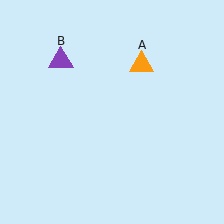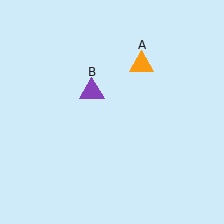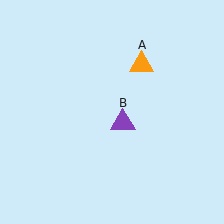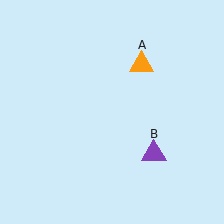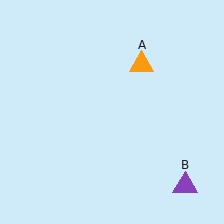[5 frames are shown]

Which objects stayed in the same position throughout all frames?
Orange triangle (object A) remained stationary.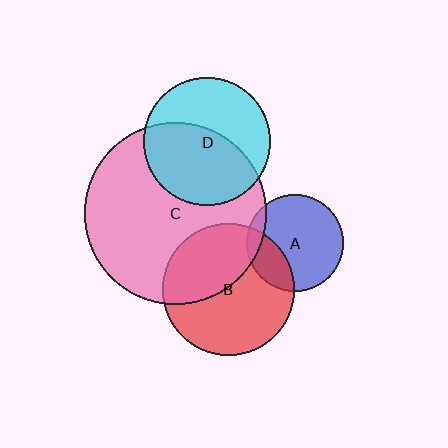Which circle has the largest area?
Circle C (pink).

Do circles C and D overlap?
Yes.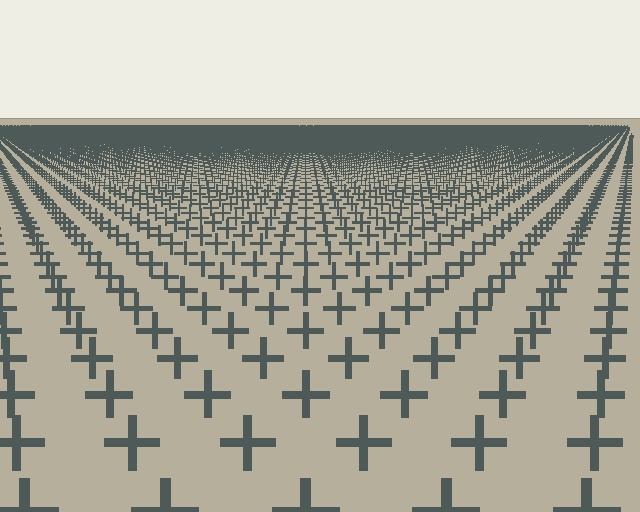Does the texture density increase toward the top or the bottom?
Density increases toward the top.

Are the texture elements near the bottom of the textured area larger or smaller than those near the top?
Larger. Near the bottom, elements are closer to the viewer and appear at a bigger on-screen size.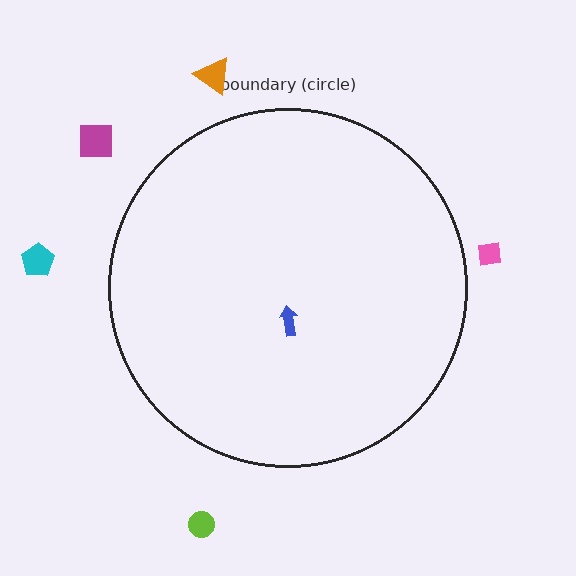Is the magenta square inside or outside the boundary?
Outside.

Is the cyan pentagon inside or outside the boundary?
Outside.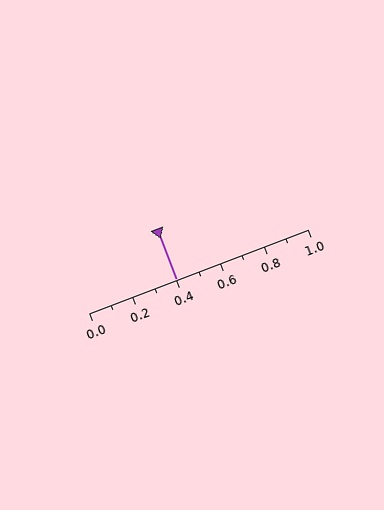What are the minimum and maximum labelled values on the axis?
The axis runs from 0.0 to 1.0.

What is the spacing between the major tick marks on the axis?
The major ticks are spaced 0.2 apart.